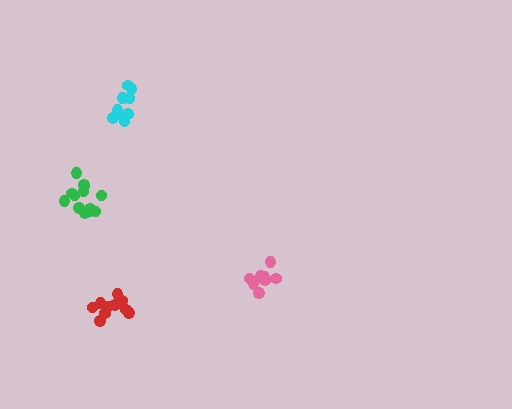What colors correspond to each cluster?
The clusters are colored: red, pink, green, cyan.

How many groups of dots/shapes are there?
There are 4 groups.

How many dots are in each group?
Group 1: 10 dots, Group 2: 8 dots, Group 3: 13 dots, Group 4: 9 dots (40 total).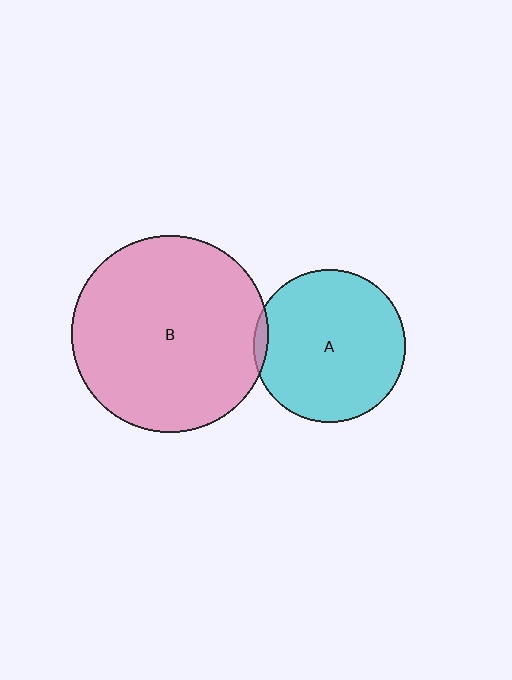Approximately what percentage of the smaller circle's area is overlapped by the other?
Approximately 5%.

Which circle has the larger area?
Circle B (pink).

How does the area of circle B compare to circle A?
Approximately 1.7 times.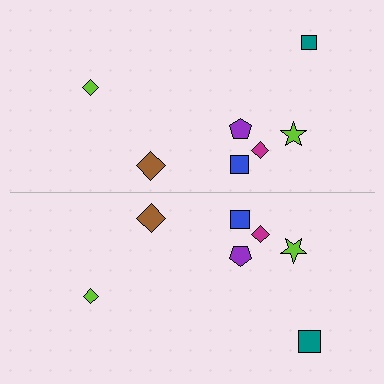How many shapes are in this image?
There are 14 shapes in this image.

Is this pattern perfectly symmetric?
No, the pattern is not perfectly symmetric. The teal square on the bottom side has a different size than its mirror counterpart.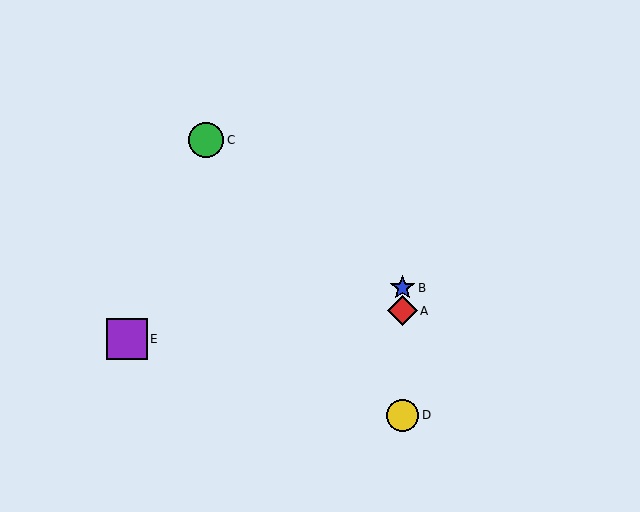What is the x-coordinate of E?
Object E is at x≈127.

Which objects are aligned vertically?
Objects A, B, D are aligned vertically.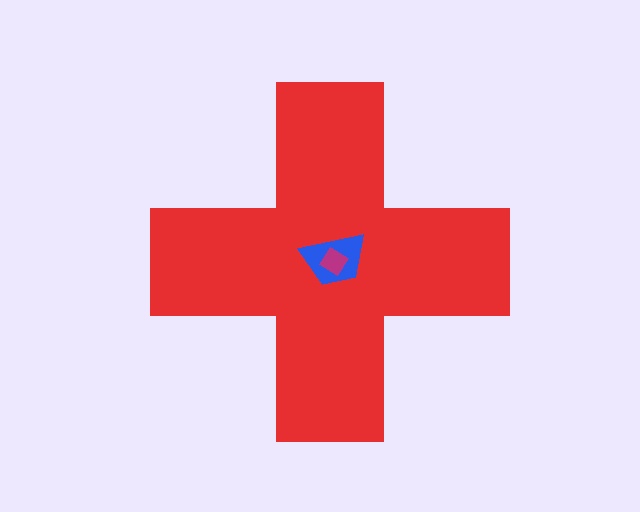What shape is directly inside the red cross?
The blue trapezoid.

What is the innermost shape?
The magenta diamond.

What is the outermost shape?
The red cross.